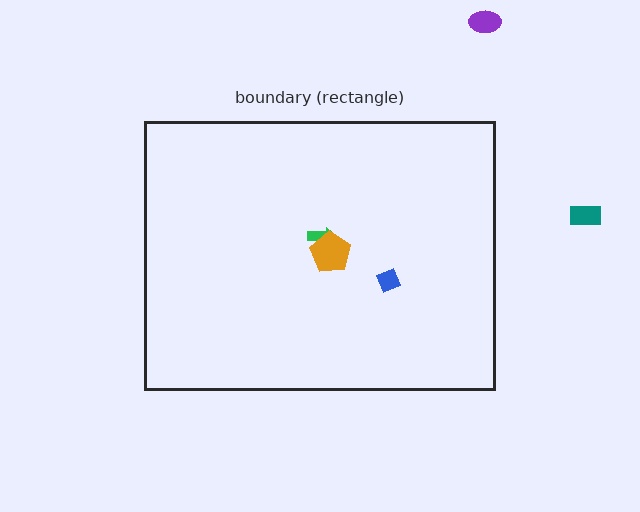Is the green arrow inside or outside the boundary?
Inside.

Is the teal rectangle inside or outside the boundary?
Outside.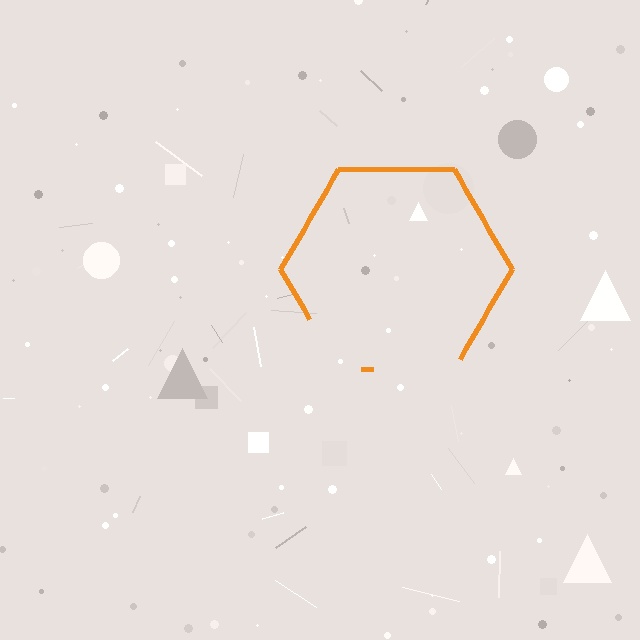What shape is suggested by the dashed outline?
The dashed outline suggests a hexagon.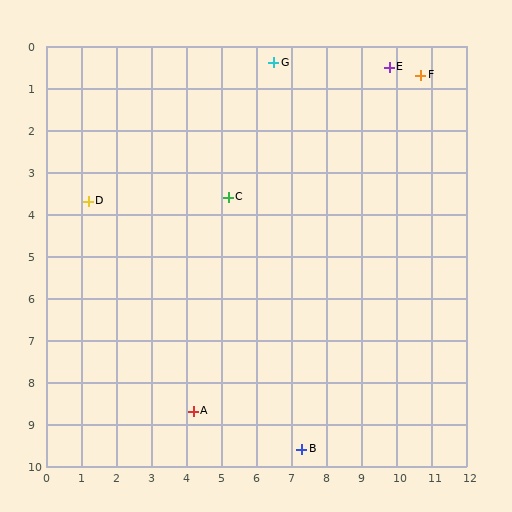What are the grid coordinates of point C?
Point C is at approximately (5.2, 3.6).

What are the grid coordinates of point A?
Point A is at approximately (4.2, 8.7).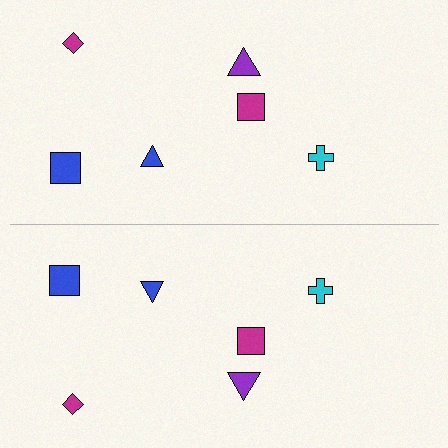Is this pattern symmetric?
Yes, this pattern has bilateral (reflection) symmetry.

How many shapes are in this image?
There are 12 shapes in this image.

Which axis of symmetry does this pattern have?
The pattern has a horizontal axis of symmetry running through the center of the image.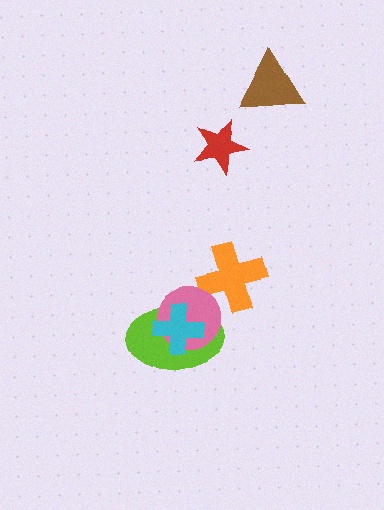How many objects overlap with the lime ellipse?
2 objects overlap with the lime ellipse.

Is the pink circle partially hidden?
Yes, it is partially covered by another shape.